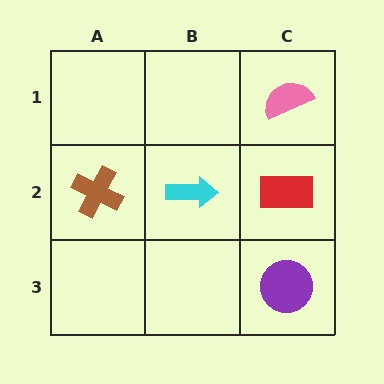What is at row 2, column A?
A brown cross.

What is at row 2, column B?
A cyan arrow.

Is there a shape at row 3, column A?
No, that cell is empty.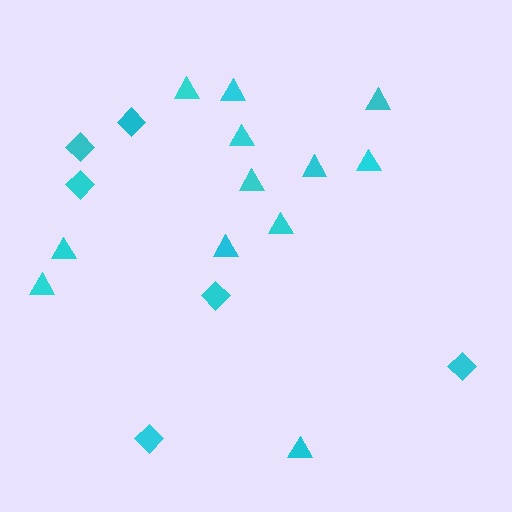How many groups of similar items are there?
There are 2 groups: one group of triangles (12) and one group of diamonds (6).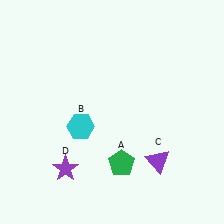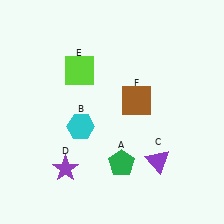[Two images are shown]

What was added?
A lime square (E), a brown square (F) were added in Image 2.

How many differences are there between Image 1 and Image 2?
There are 2 differences between the two images.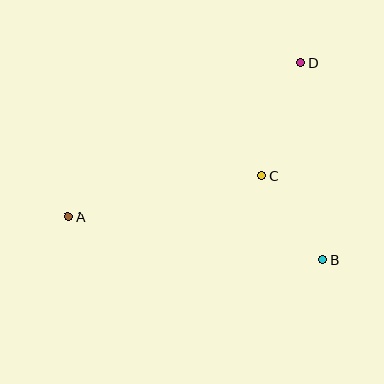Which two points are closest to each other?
Points B and C are closest to each other.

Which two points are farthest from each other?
Points A and D are farthest from each other.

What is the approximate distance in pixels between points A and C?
The distance between A and C is approximately 198 pixels.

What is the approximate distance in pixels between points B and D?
The distance between B and D is approximately 197 pixels.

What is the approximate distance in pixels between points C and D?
The distance between C and D is approximately 120 pixels.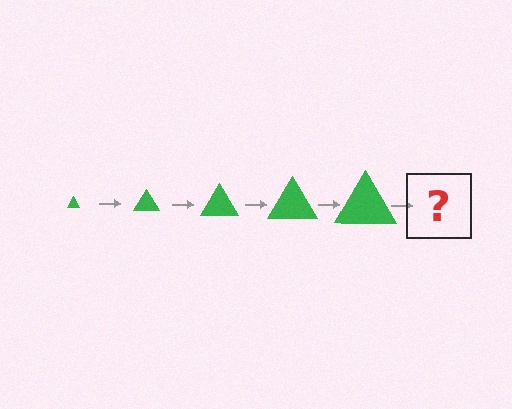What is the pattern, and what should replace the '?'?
The pattern is that the triangle gets progressively larger each step. The '?' should be a green triangle, larger than the previous one.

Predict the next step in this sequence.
The next step is a green triangle, larger than the previous one.